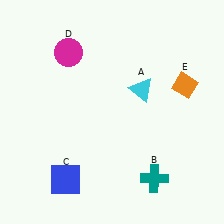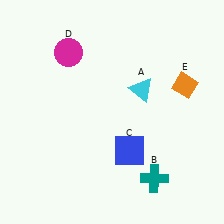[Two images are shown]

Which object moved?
The blue square (C) moved right.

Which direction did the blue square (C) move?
The blue square (C) moved right.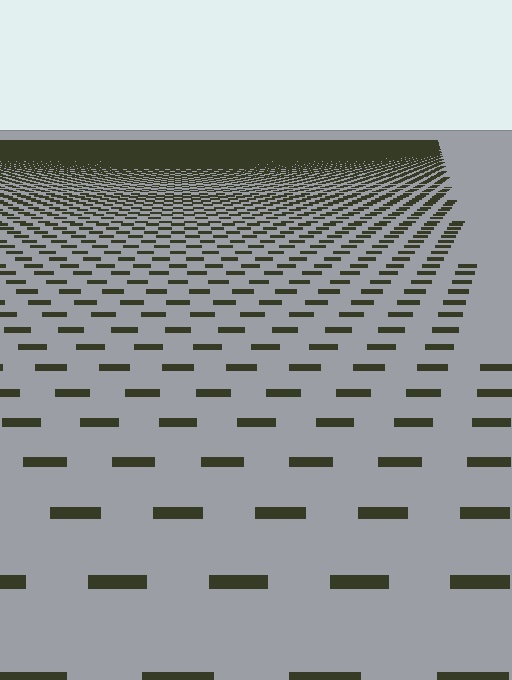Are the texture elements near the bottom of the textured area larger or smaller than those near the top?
Larger. Near the bottom, elements are closer to the viewer and appear at a bigger on-screen size.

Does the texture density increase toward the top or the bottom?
Density increases toward the top.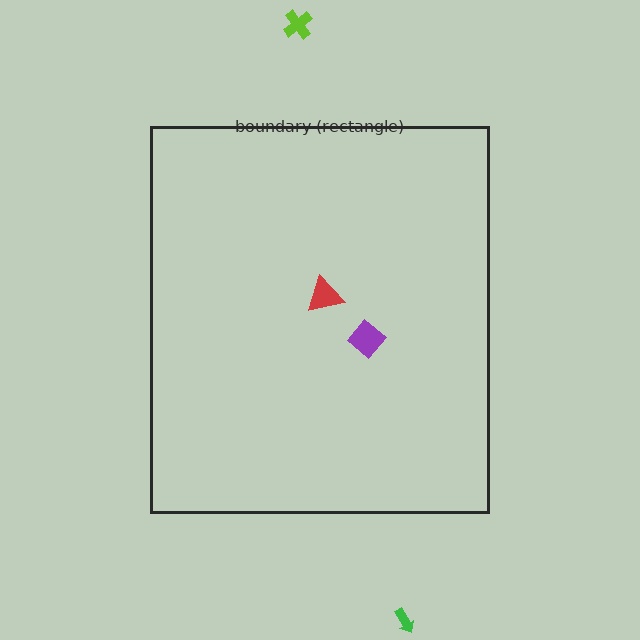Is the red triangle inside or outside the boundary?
Inside.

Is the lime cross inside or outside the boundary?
Outside.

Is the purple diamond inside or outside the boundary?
Inside.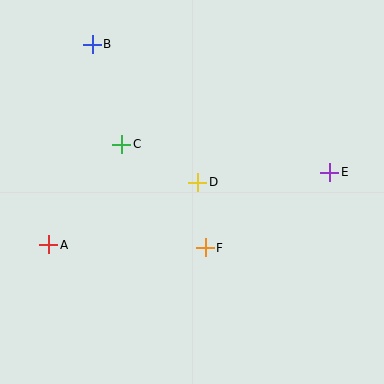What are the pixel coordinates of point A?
Point A is at (49, 245).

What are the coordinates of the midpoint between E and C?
The midpoint between E and C is at (226, 158).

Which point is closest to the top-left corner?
Point B is closest to the top-left corner.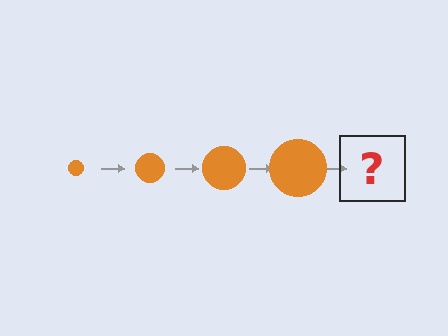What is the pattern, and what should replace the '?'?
The pattern is that the circle gets progressively larger each step. The '?' should be an orange circle, larger than the previous one.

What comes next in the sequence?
The next element should be an orange circle, larger than the previous one.